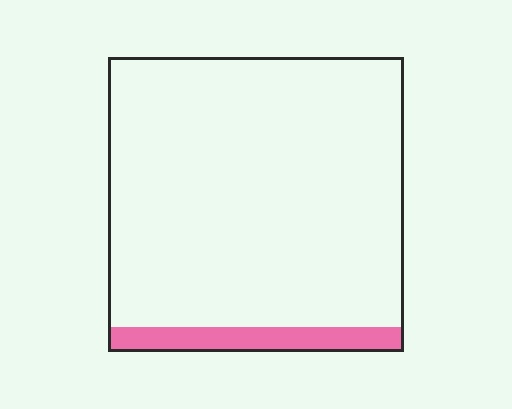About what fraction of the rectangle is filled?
About one tenth (1/10).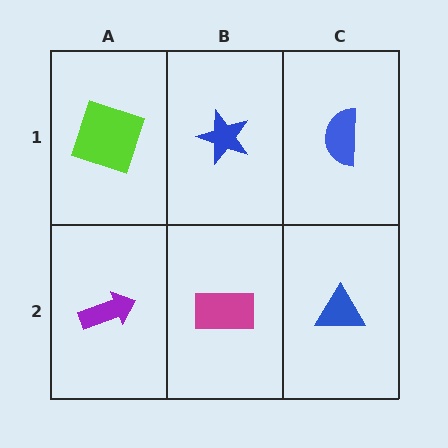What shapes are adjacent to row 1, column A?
A purple arrow (row 2, column A), a blue star (row 1, column B).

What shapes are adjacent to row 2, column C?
A blue semicircle (row 1, column C), a magenta rectangle (row 2, column B).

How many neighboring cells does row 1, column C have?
2.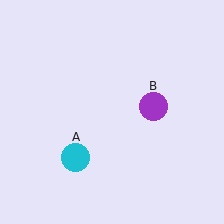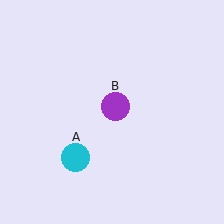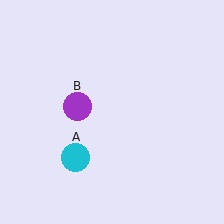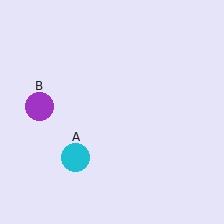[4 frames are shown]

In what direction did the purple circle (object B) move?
The purple circle (object B) moved left.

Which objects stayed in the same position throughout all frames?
Cyan circle (object A) remained stationary.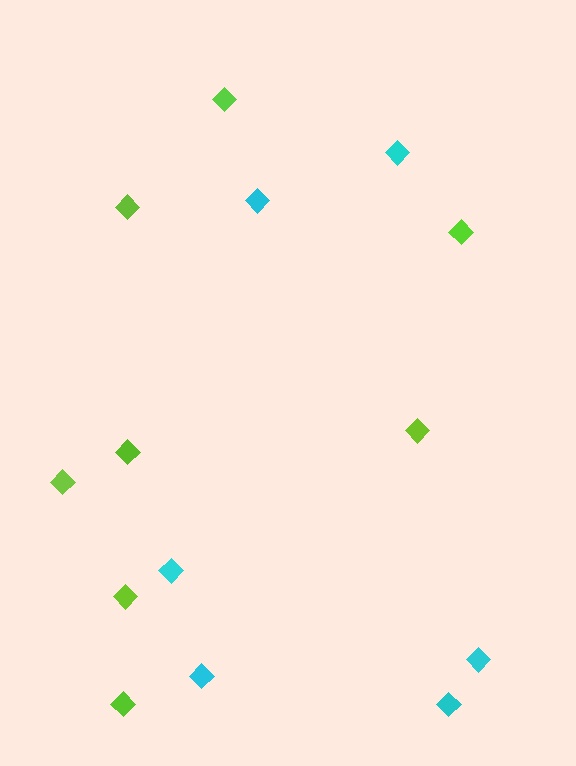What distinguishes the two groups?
There are 2 groups: one group of cyan diamonds (6) and one group of lime diamonds (8).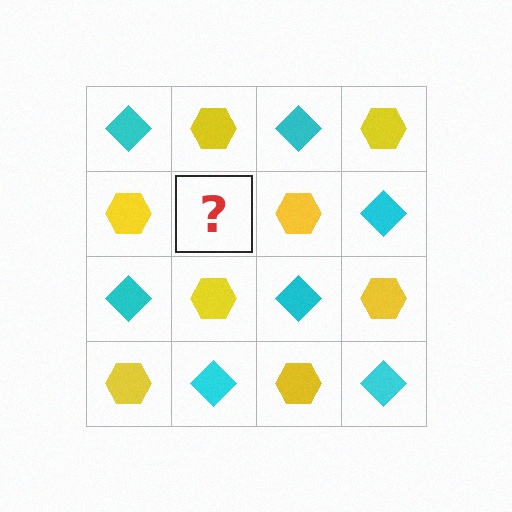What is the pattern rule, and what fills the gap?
The rule is that it alternates cyan diamond and yellow hexagon in a checkerboard pattern. The gap should be filled with a cyan diamond.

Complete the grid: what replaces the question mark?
The question mark should be replaced with a cyan diamond.